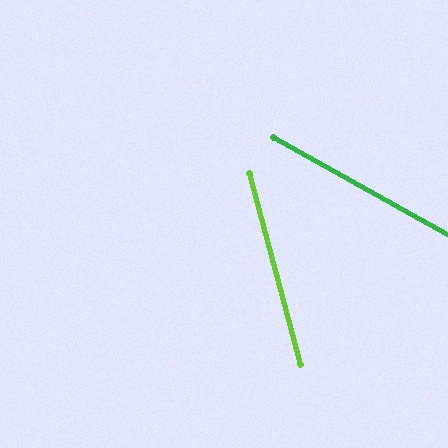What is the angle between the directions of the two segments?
Approximately 46 degrees.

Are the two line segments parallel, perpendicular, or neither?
Neither parallel nor perpendicular — they differ by about 46°.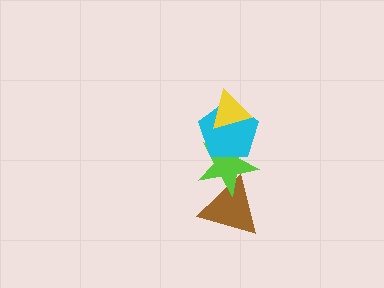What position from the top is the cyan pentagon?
The cyan pentagon is 2nd from the top.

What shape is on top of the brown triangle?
The lime star is on top of the brown triangle.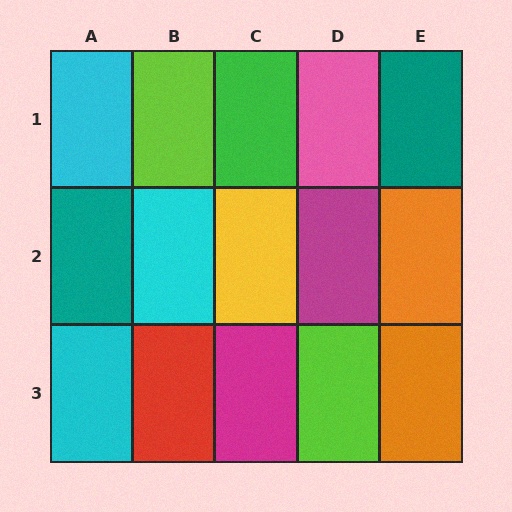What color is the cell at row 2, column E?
Orange.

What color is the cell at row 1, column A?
Cyan.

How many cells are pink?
1 cell is pink.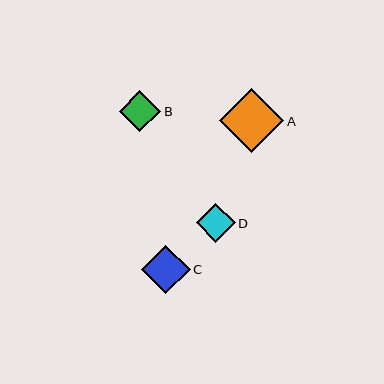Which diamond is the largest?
Diamond A is the largest with a size of approximately 64 pixels.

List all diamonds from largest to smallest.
From largest to smallest: A, C, B, D.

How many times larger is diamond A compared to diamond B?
Diamond A is approximately 1.5 times the size of diamond B.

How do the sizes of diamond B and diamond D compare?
Diamond B and diamond D are approximately the same size.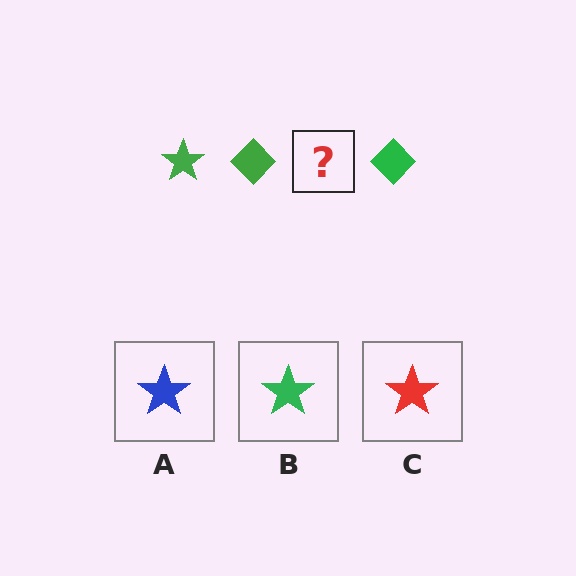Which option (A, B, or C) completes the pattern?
B.